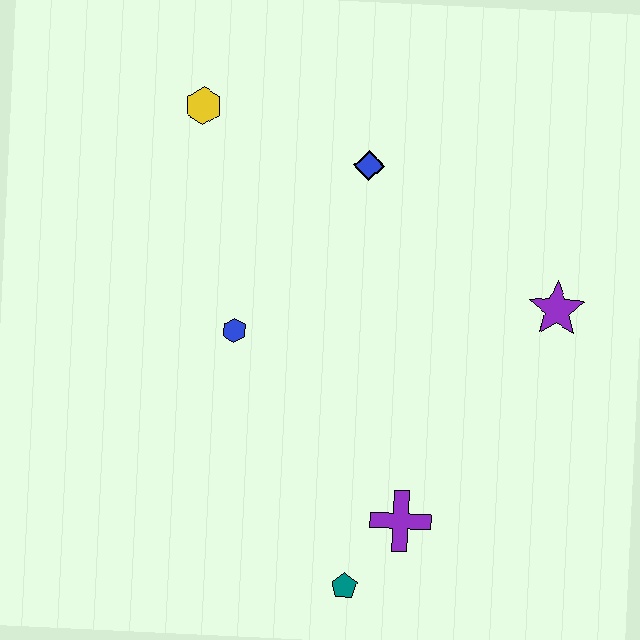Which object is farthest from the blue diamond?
The teal pentagon is farthest from the blue diamond.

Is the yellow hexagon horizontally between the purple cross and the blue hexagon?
No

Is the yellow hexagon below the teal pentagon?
No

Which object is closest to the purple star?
The blue diamond is closest to the purple star.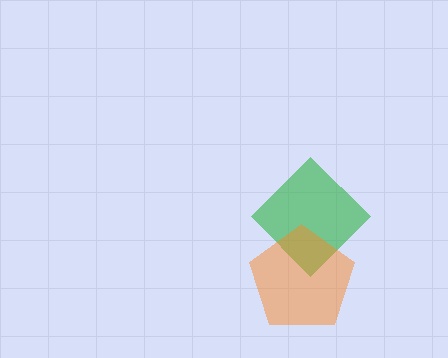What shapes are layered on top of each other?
The layered shapes are: a green diamond, an orange pentagon.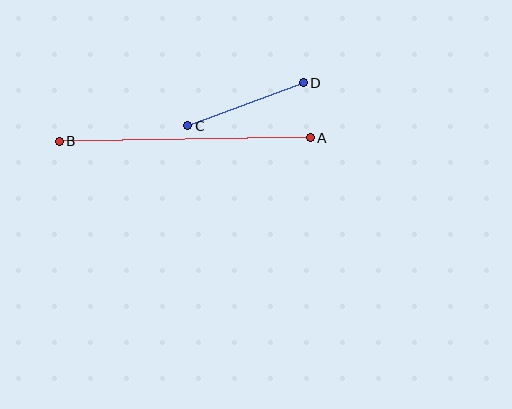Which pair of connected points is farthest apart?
Points A and B are farthest apart.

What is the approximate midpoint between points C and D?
The midpoint is at approximately (246, 104) pixels.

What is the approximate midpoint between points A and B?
The midpoint is at approximately (185, 140) pixels.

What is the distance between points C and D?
The distance is approximately 123 pixels.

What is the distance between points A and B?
The distance is approximately 251 pixels.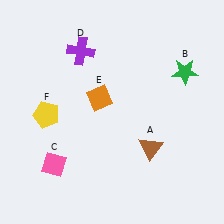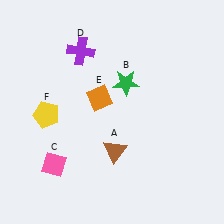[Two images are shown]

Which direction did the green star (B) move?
The green star (B) moved left.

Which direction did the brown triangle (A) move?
The brown triangle (A) moved left.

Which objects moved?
The objects that moved are: the brown triangle (A), the green star (B).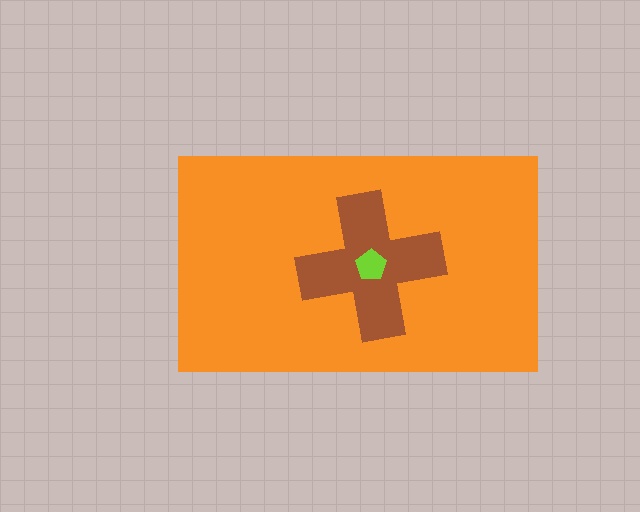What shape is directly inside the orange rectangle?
The brown cross.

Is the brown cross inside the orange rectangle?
Yes.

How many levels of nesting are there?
3.